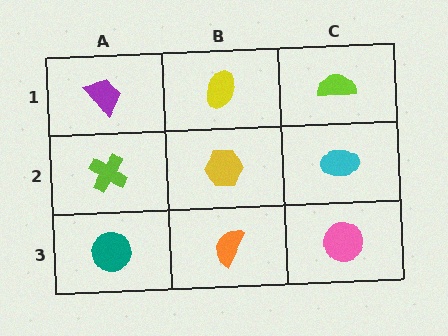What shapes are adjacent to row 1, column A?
A lime cross (row 2, column A), a yellow ellipse (row 1, column B).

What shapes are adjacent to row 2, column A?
A purple trapezoid (row 1, column A), a teal circle (row 3, column A), a yellow hexagon (row 2, column B).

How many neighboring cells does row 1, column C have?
2.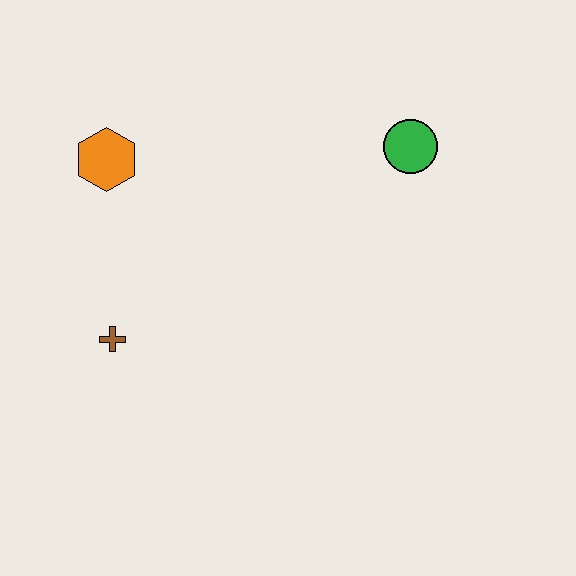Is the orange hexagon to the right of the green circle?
No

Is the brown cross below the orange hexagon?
Yes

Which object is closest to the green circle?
The orange hexagon is closest to the green circle.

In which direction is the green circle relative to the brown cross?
The green circle is to the right of the brown cross.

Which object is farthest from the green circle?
The brown cross is farthest from the green circle.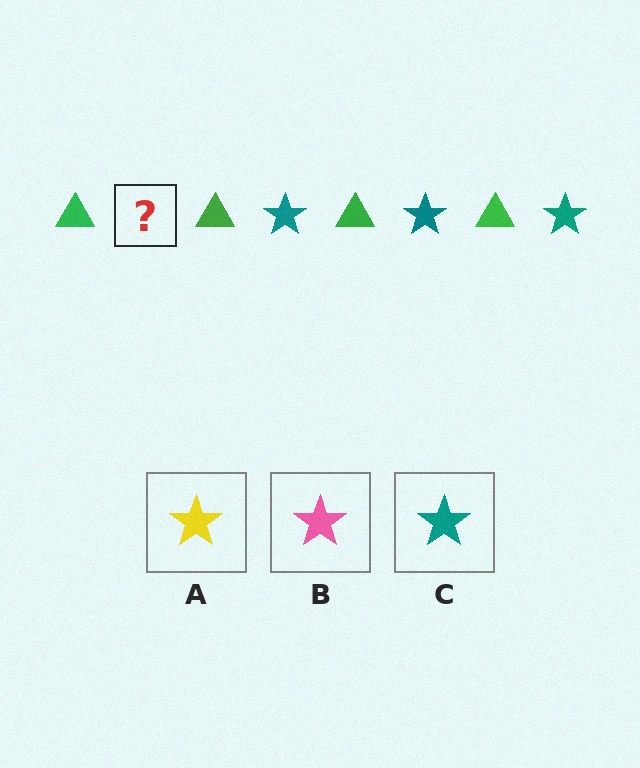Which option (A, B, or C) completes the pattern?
C.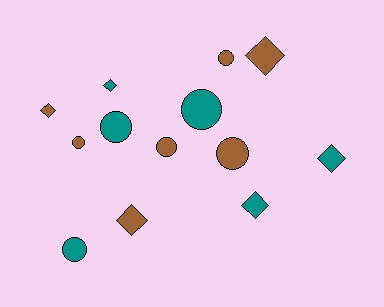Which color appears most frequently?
Brown, with 7 objects.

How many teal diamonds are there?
There are 3 teal diamonds.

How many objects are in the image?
There are 13 objects.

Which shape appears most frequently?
Circle, with 7 objects.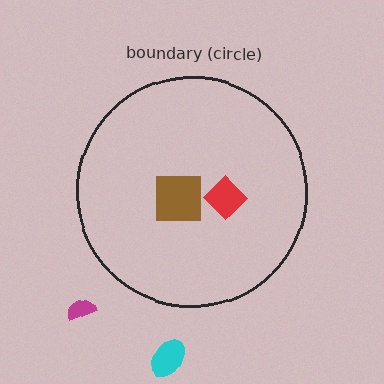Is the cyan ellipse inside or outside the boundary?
Outside.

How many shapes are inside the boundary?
2 inside, 2 outside.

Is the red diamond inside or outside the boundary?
Inside.